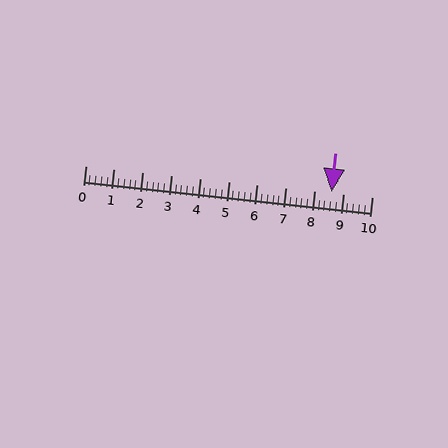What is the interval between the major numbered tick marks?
The major tick marks are spaced 1 units apart.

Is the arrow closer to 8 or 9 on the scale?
The arrow is closer to 9.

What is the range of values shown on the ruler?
The ruler shows values from 0 to 10.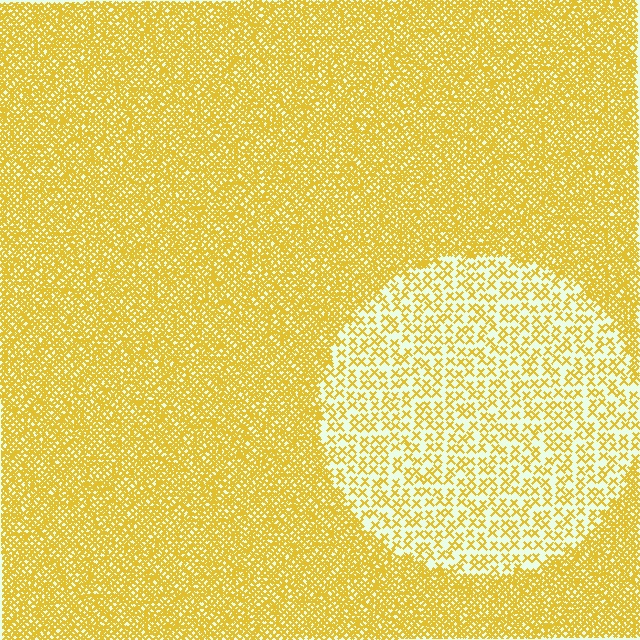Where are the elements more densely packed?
The elements are more densely packed outside the circle boundary.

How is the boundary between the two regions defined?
The boundary is defined by a change in element density (approximately 3.0x ratio). All elements are the same color, size, and shape.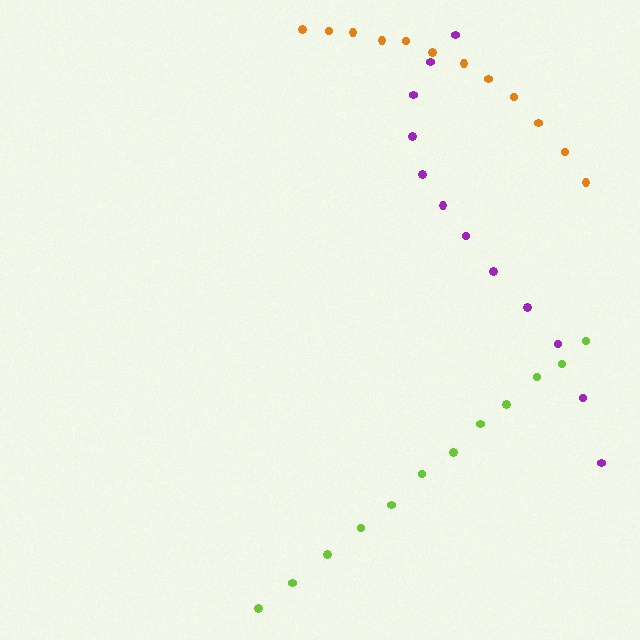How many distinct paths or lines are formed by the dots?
There are 3 distinct paths.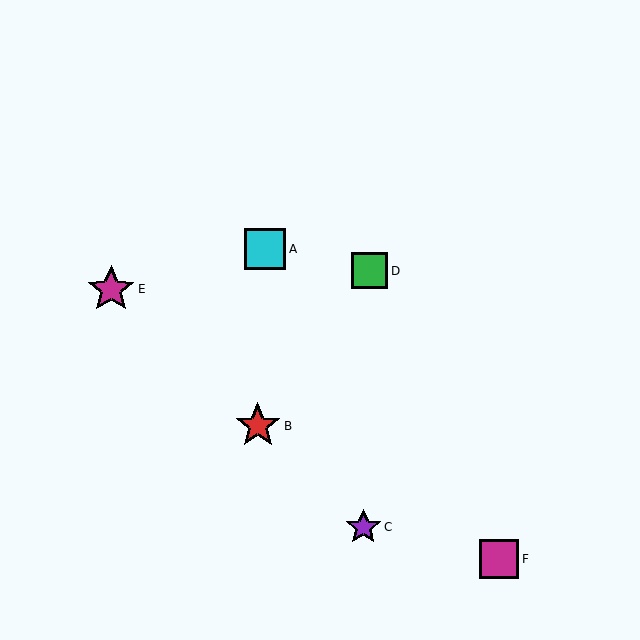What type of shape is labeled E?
Shape E is a magenta star.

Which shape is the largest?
The magenta star (labeled E) is the largest.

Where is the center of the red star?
The center of the red star is at (258, 426).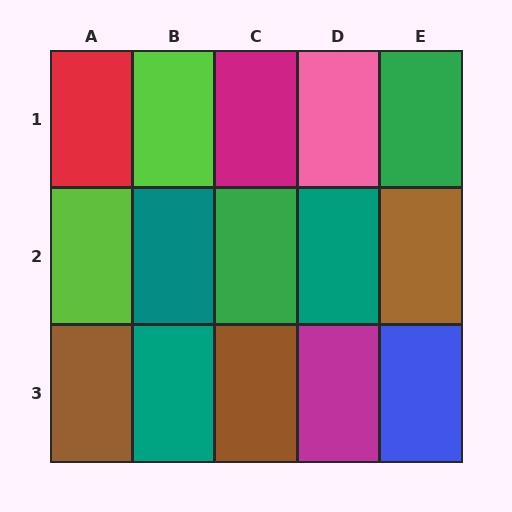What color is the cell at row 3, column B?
Teal.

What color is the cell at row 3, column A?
Brown.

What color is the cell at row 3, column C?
Brown.